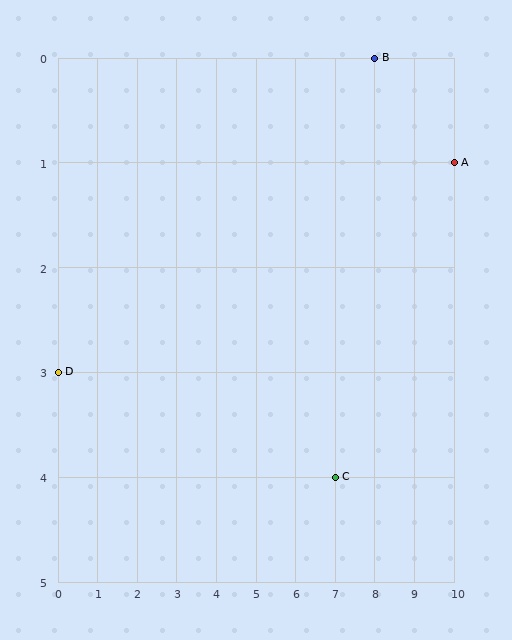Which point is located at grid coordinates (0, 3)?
Point D is at (0, 3).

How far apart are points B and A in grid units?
Points B and A are 2 columns and 1 row apart (about 2.2 grid units diagonally).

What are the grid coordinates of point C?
Point C is at grid coordinates (7, 4).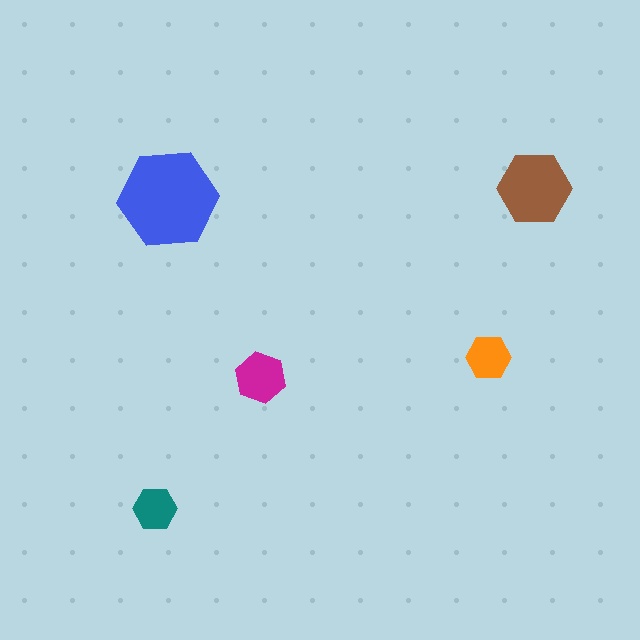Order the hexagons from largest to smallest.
the blue one, the brown one, the magenta one, the orange one, the teal one.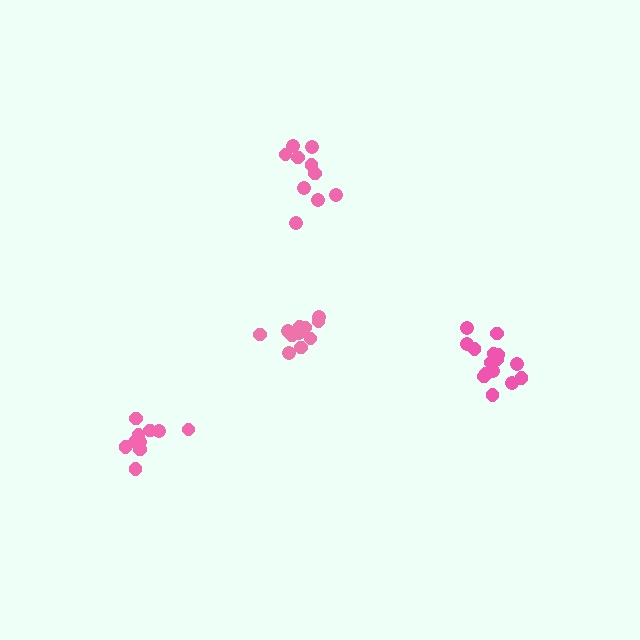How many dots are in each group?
Group 1: 11 dots, Group 2: 15 dots, Group 3: 10 dots, Group 4: 10 dots (46 total).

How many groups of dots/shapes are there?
There are 4 groups.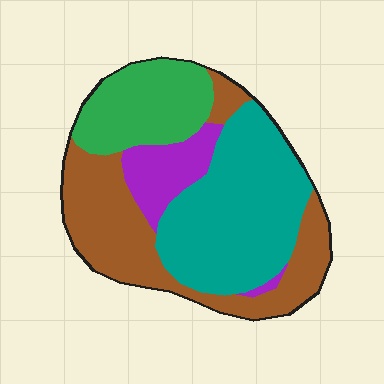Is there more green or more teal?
Teal.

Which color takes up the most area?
Teal, at roughly 35%.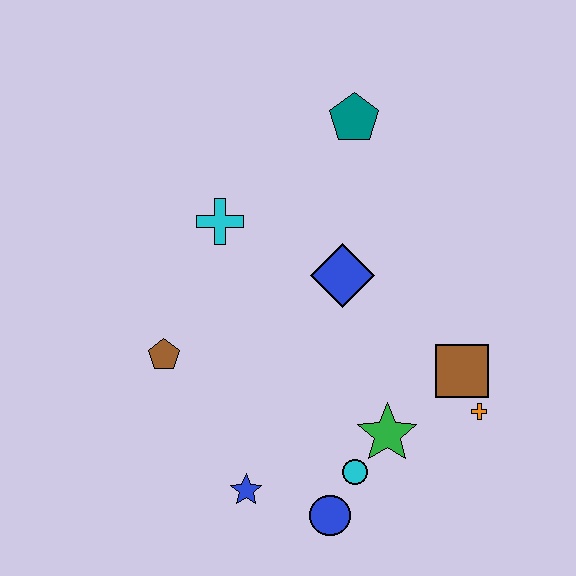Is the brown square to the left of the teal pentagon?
No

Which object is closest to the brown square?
The orange cross is closest to the brown square.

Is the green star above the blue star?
Yes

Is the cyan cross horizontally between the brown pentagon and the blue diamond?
Yes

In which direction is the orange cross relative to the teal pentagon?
The orange cross is below the teal pentagon.